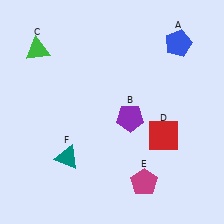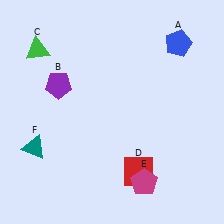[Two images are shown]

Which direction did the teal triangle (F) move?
The teal triangle (F) moved left.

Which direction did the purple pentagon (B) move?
The purple pentagon (B) moved left.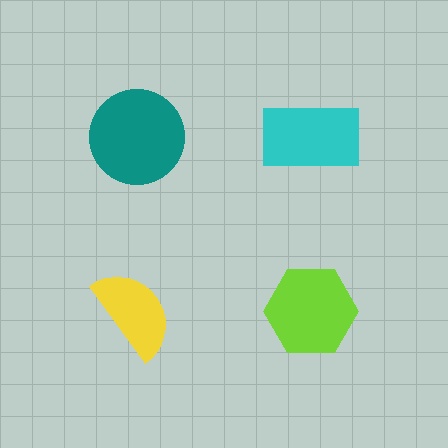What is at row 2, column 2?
A lime hexagon.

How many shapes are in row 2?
2 shapes.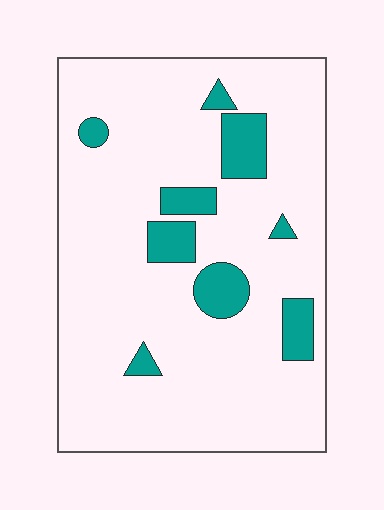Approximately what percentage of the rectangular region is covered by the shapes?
Approximately 15%.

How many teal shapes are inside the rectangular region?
9.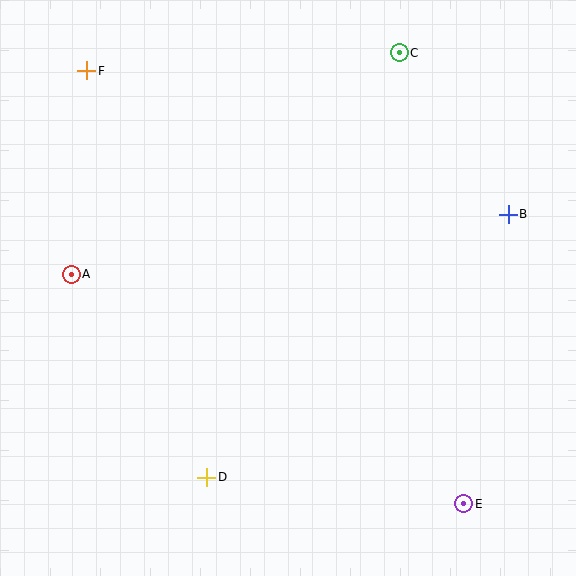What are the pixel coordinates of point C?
Point C is at (399, 53).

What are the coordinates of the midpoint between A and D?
The midpoint between A and D is at (139, 376).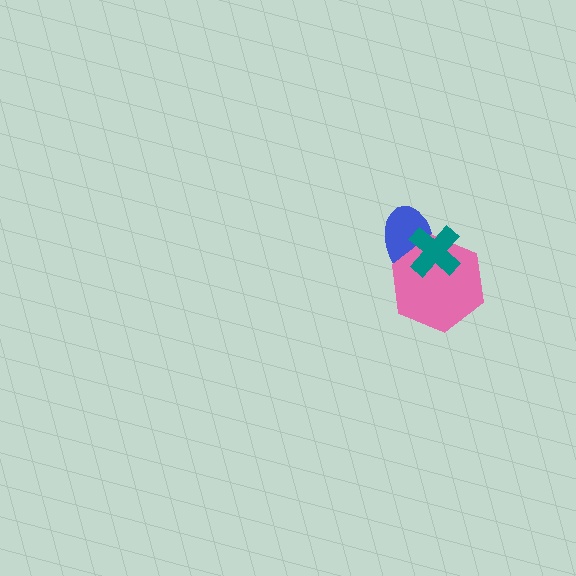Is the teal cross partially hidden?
No, no other shape covers it.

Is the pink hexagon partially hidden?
Yes, it is partially covered by another shape.